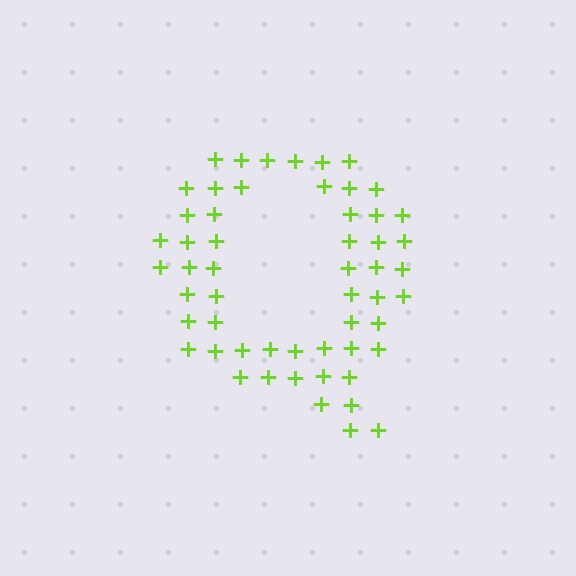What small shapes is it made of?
It is made of small plus signs.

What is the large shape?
The large shape is the letter Q.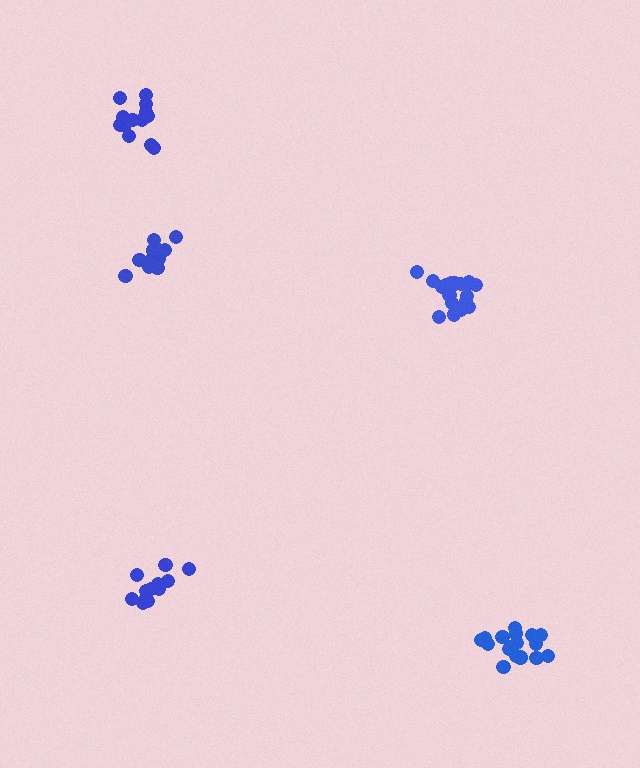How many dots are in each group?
Group 1: 13 dots, Group 2: 18 dots, Group 3: 17 dots, Group 4: 12 dots, Group 5: 13 dots (73 total).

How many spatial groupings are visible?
There are 5 spatial groupings.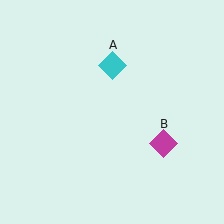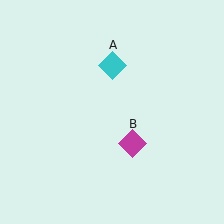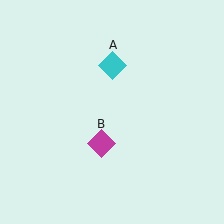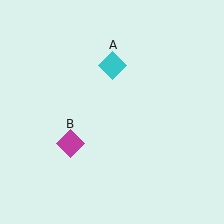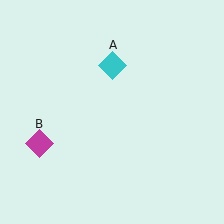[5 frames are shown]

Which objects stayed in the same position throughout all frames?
Cyan diamond (object A) remained stationary.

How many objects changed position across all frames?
1 object changed position: magenta diamond (object B).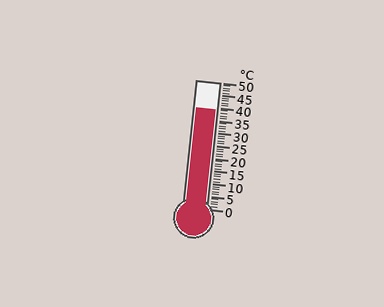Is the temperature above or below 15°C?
The temperature is above 15°C.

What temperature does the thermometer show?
The thermometer shows approximately 39°C.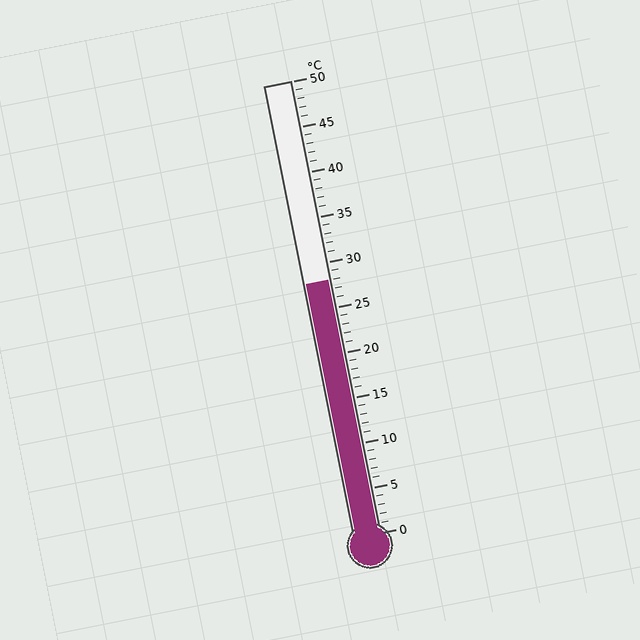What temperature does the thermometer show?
The thermometer shows approximately 28°C.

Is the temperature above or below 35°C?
The temperature is below 35°C.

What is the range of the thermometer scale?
The thermometer scale ranges from 0°C to 50°C.